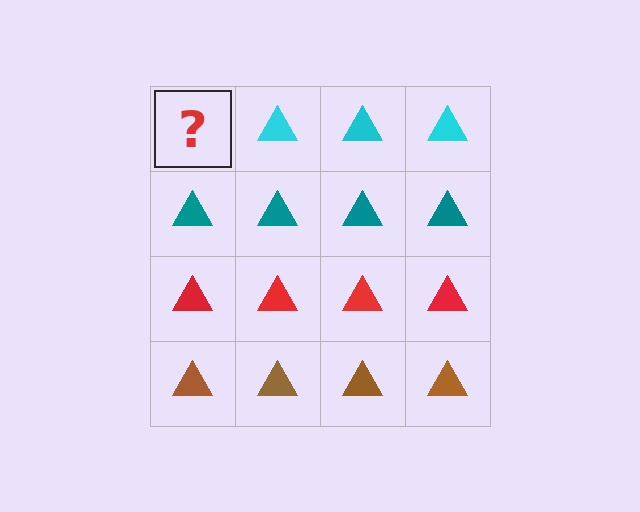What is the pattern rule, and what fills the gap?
The rule is that each row has a consistent color. The gap should be filled with a cyan triangle.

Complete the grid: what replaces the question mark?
The question mark should be replaced with a cyan triangle.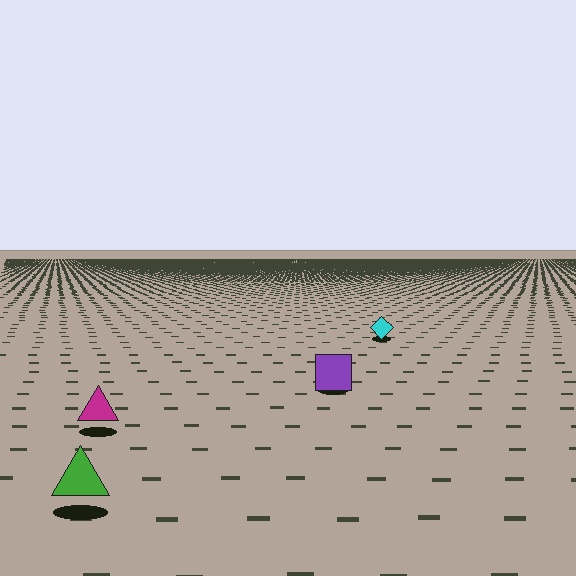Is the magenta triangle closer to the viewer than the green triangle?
No. The green triangle is closer — you can tell from the texture gradient: the ground texture is coarser near it.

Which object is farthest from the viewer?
The cyan diamond is farthest from the viewer. It appears smaller and the ground texture around it is denser.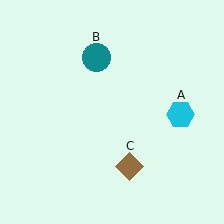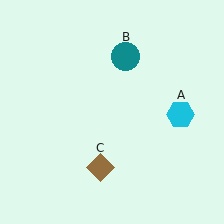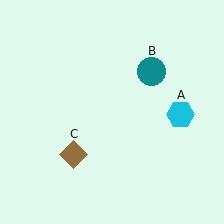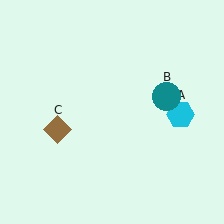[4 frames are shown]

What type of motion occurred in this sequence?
The teal circle (object B), brown diamond (object C) rotated clockwise around the center of the scene.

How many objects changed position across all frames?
2 objects changed position: teal circle (object B), brown diamond (object C).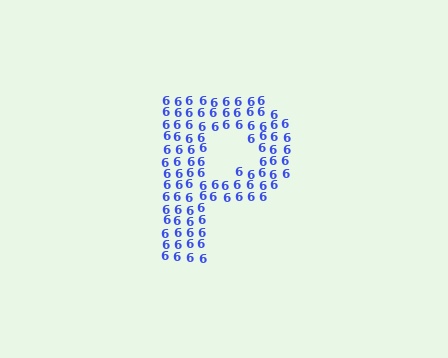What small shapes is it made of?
It is made of small digit 6's.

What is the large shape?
The large shape is the letter P.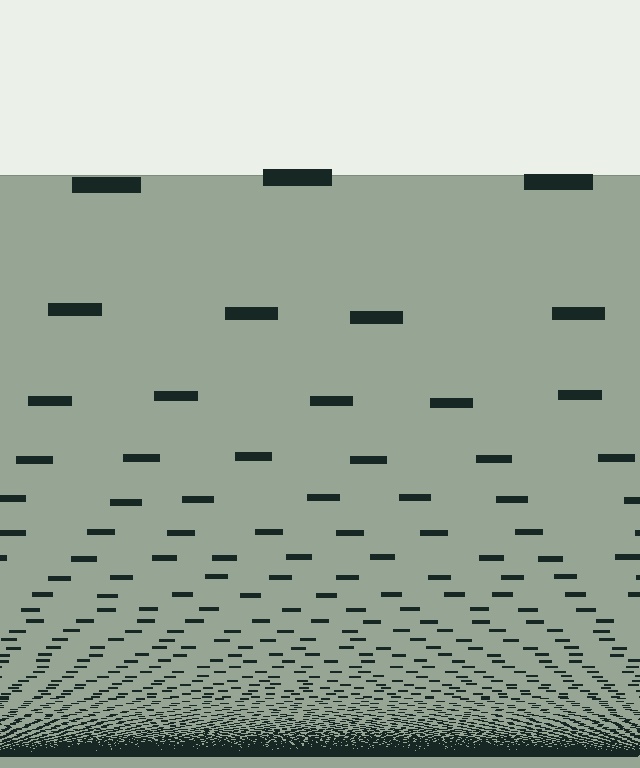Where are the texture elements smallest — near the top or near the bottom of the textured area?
Near the bottom.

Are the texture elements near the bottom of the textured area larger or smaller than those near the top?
Smaller. The gradient is inverted — elements near the bottom are smaller and denser.